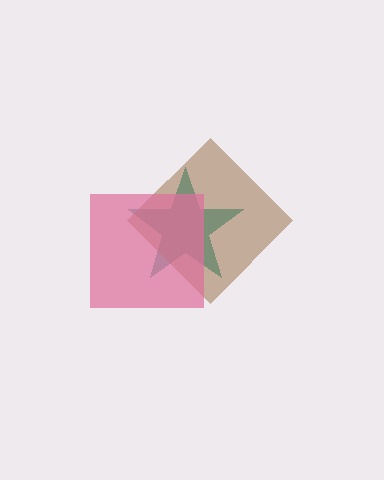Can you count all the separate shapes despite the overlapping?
Yes, there are 3 separate shapes.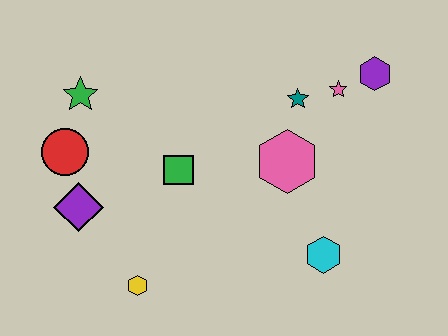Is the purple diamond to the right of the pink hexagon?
No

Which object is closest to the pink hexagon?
The teal star is closest to the pink hexagon.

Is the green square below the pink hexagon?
Yes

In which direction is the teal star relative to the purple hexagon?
The teal star is to the left of the purple hexagon.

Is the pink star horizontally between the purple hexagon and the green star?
Yes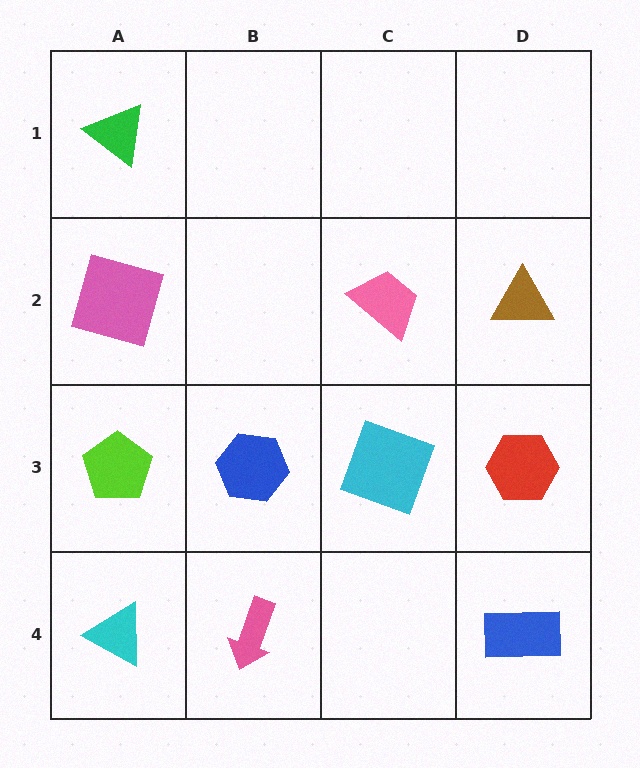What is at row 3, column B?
A blue hexagon.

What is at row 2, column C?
A pink trapezoid.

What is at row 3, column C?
A cyan square.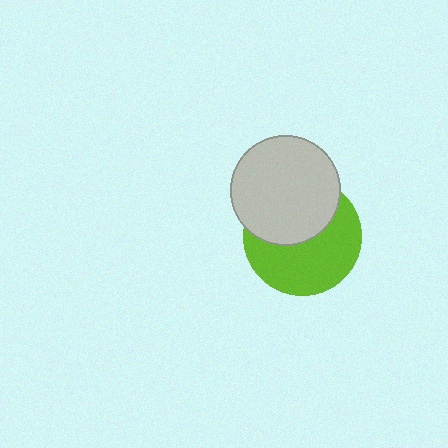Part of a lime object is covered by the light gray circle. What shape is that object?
It is a circle.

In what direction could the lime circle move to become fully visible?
The lime circle could move down. That would shift it out from behind the light gray circle entirely.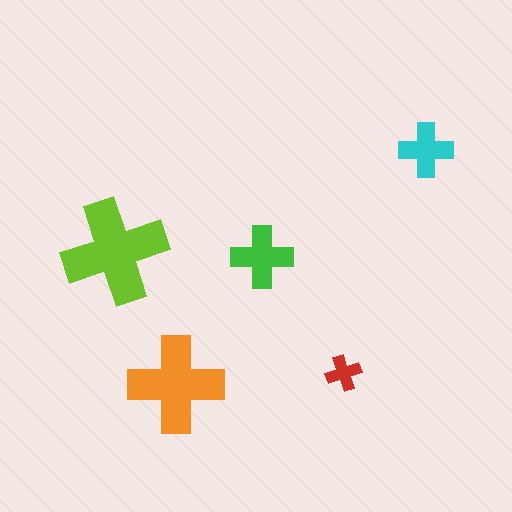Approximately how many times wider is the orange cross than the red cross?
About 2.5 times wider.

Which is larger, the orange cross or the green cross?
The orange one.